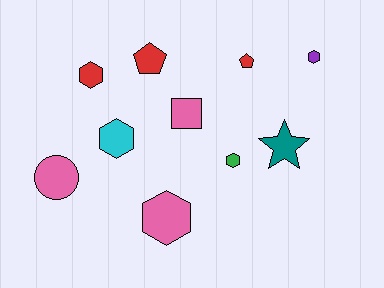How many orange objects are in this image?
There are no orange objects.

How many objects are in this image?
There are 10 objects.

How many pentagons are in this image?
There are 2 pentagons.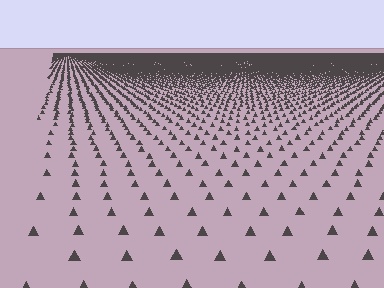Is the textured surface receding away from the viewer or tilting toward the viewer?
The surface is receding away from the viewer. Texture elements get smaller and denser toward the top.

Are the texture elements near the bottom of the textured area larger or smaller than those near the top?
Larger. Near the bottom, elements are closer to the viewer and appear at a bigger on-screen size.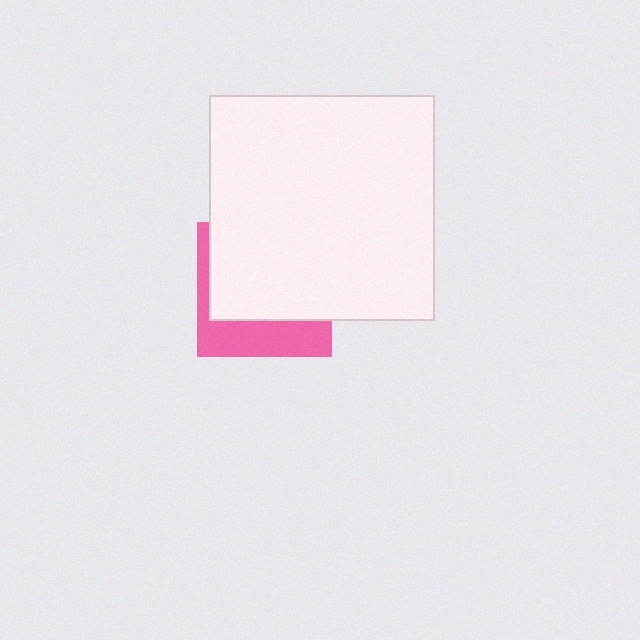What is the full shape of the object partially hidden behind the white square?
The partially hidden object is a pink square.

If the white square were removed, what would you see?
You would see the complete pink square.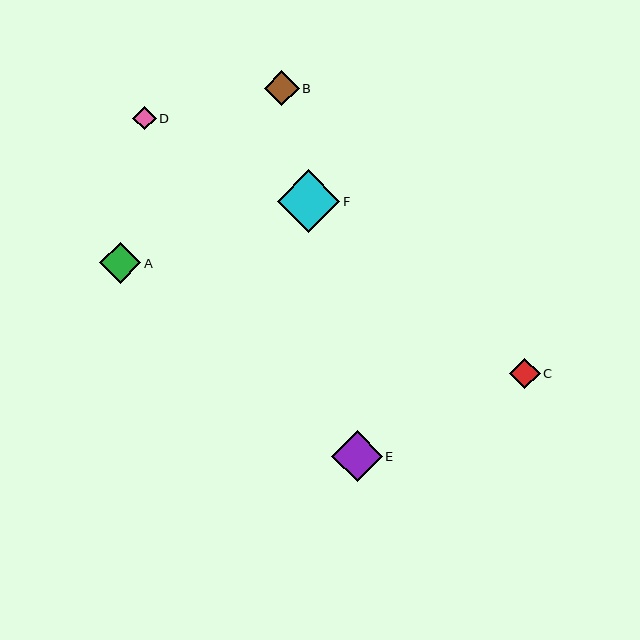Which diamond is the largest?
Diamond F is the largest with a size of approximately 63 pixels.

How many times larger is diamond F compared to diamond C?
Diamond F is approximately 2.0 times the size of diamond C.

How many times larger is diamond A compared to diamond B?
Diamond A is approximately 1.2 times the size of diamond B.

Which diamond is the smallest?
Diamond D is the smallest with a size of approximately 23 pixels.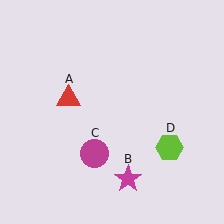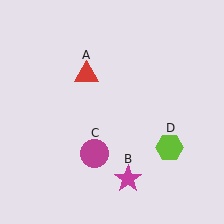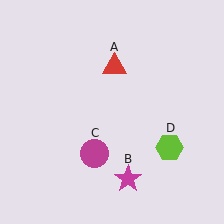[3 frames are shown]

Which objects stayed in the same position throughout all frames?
Magenta star (object B) and magenta circle (object C) and lime hexagon (object D) remained stationary.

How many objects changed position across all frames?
1 object changed position: red triangle (object A).